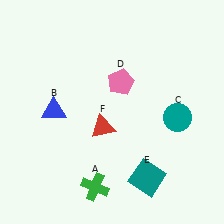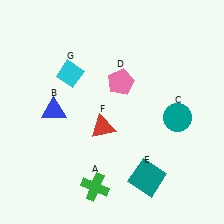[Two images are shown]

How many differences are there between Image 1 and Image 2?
There is 1 difference between the two images.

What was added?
A cyan diamond (G) was added in Image 2.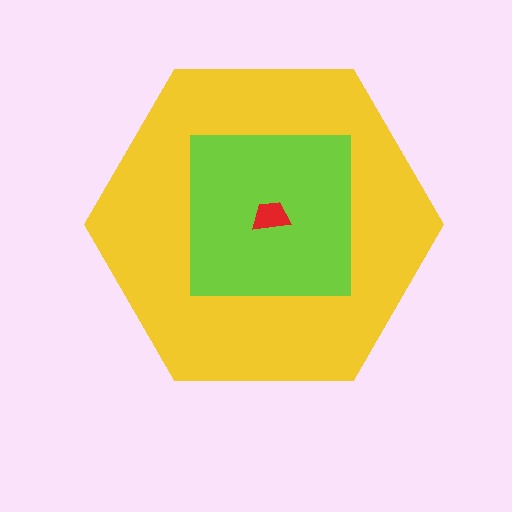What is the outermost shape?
The yellow hexagon.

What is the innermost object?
The red trapezoid.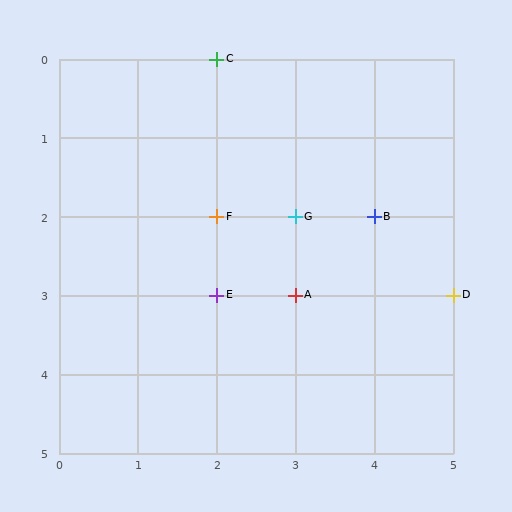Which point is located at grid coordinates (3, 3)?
Point A is at (3, 3).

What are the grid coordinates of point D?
Point D is at grid coordinates (5, 3).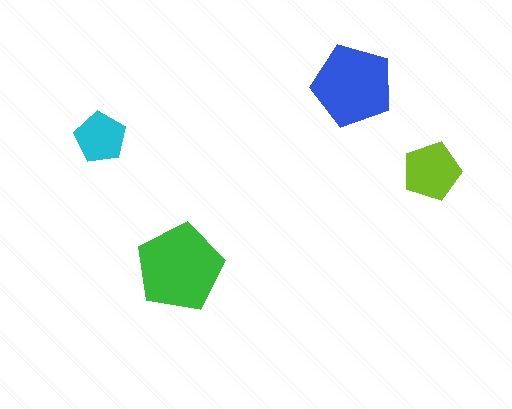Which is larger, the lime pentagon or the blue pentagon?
The blue one.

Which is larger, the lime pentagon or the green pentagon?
The green one.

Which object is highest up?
The blue pentagon is topmost.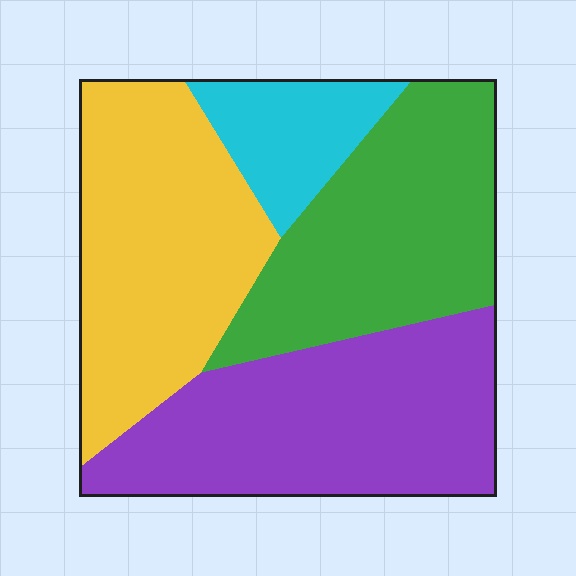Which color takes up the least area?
Cyan, at roughly 10%.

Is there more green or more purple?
Purple.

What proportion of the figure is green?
Green covers roughly 30% of the figure.